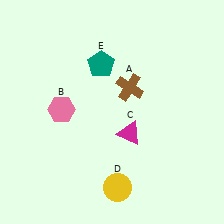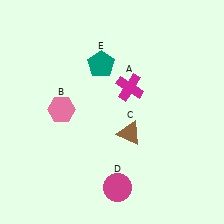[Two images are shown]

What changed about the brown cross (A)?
In Image 1, A is brown. In Image 2, it changed to magenta.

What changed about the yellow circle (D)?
In Image 1, D is yellow. In Image 2, it changed to magenta.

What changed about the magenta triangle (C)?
In Image 1, C is magenta. In Image 2, it changed to brown.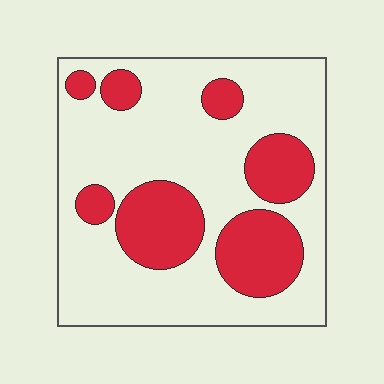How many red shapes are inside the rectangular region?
7.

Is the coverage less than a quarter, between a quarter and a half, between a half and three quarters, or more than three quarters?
Between a quarter and a half.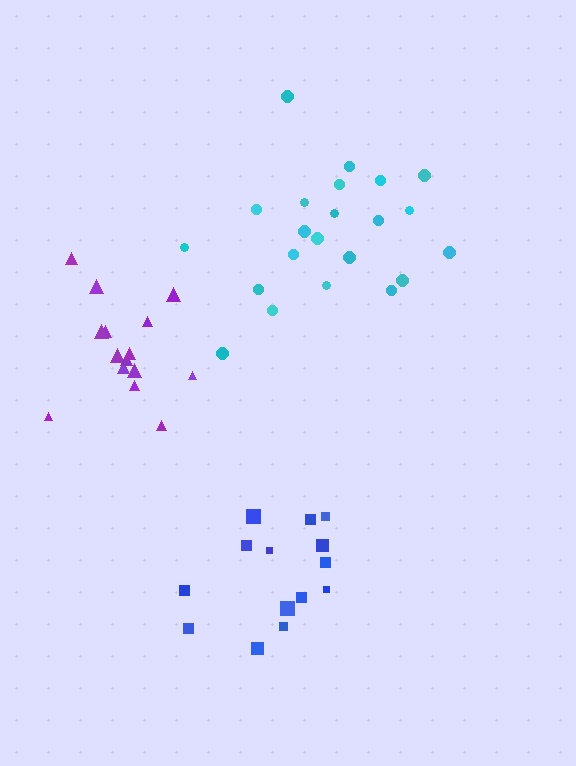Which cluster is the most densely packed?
Purple.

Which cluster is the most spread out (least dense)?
Cyan.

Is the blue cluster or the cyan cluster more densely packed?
Blue.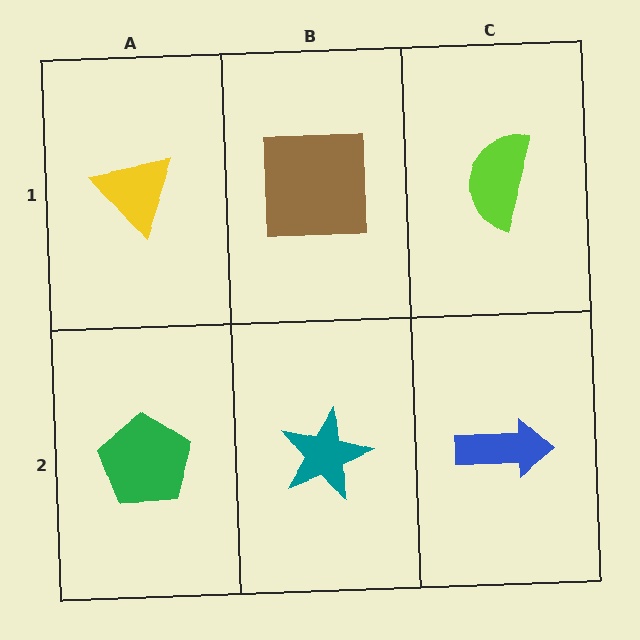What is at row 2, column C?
A blue arrow.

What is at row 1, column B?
A brown square.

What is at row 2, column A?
A green pentagon.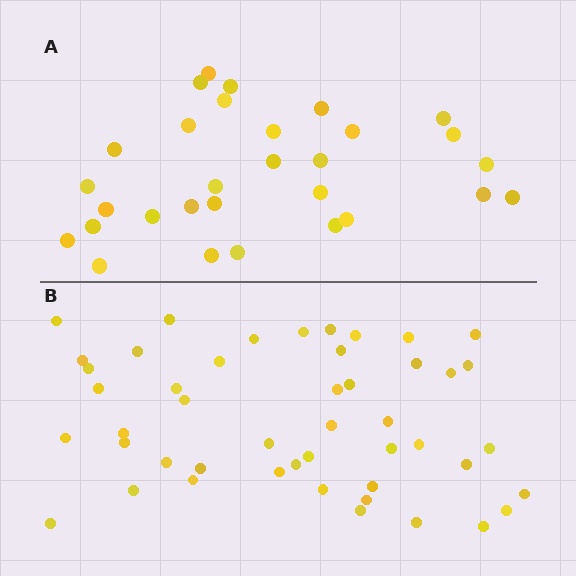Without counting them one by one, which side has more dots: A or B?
Region B (the bottom region) has more dots.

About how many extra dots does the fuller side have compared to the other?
Region B has approximately 15 more dots than region A.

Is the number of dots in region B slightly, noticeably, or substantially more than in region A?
Region B has substantially more. The ratio is roughly 1.6 to 1.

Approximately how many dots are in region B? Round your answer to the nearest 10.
About 50 dots. (The exact count is 47, which rounds to 50.)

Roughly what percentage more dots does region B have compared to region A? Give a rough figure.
About 55% more.